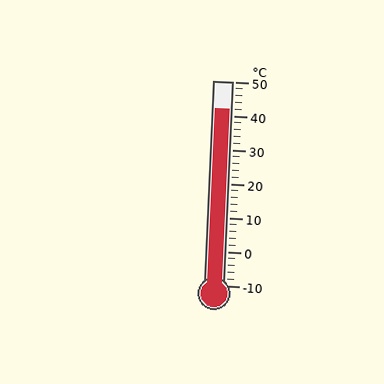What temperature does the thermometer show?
The thermometer shows approximately 42°C.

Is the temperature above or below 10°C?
The temperature is above 10°C.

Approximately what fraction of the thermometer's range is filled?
The thermometer is filled to approximately 85% of its range.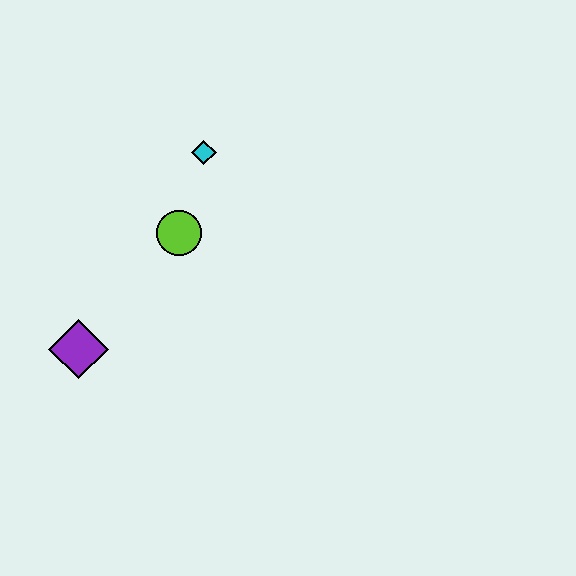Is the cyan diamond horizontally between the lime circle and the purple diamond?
No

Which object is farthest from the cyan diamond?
The purple diamond is farthest from the cyan diamond.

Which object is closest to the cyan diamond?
The lime circle is closest to the cyan diamond.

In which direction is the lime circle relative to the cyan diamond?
The lime circle is below the cyan diamond.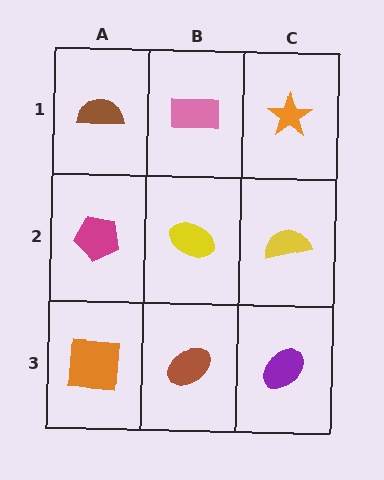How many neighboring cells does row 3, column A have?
2.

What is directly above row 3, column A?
A magenta pentagon.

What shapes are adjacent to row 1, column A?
A magenta pentagon (row 2, column A), a pink rectangle (row 1, column B).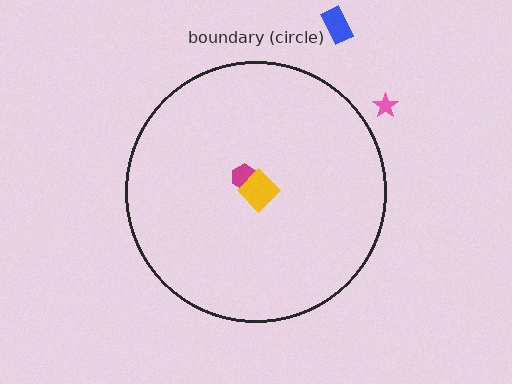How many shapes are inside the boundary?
2 inside, 2 outside.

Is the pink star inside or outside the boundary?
Outside.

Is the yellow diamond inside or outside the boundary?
Inside.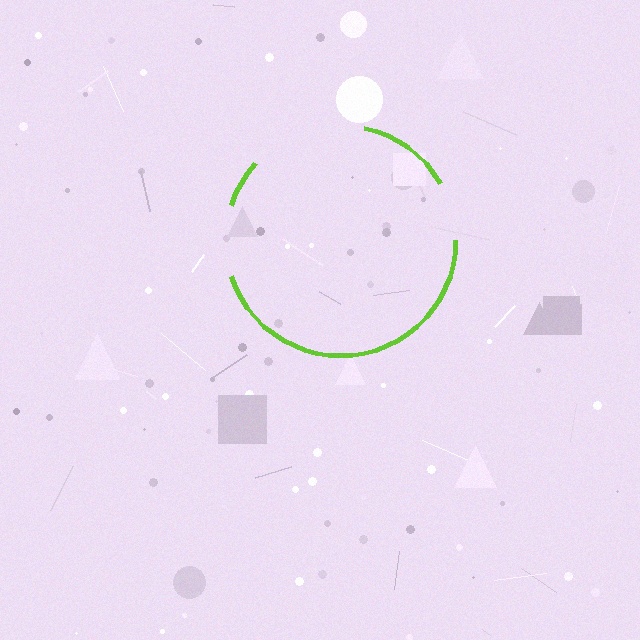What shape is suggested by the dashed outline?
The dashed outline suggests a circle.